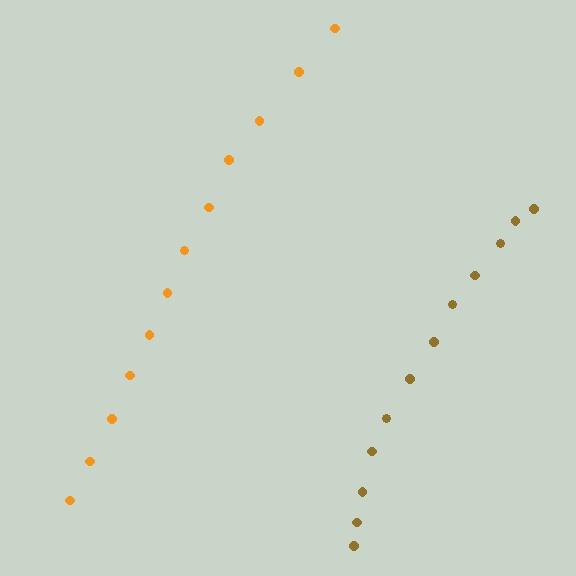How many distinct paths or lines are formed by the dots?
There are 2 distinct paths.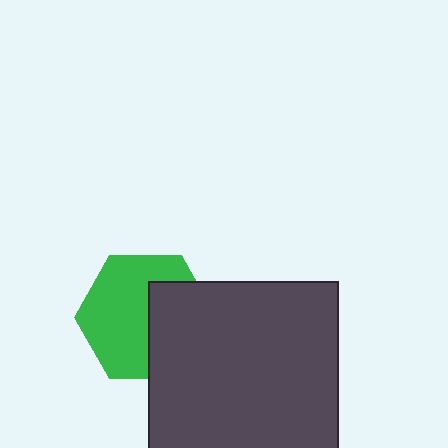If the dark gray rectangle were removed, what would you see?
You would see the complete green hexagon.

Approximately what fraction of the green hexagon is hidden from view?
Roughly 40% of the green hexagon is hidden behind the dark gray rectangle.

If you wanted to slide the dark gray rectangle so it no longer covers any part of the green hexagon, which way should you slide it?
Slide it right — that is the most direct way to separate the two shapes.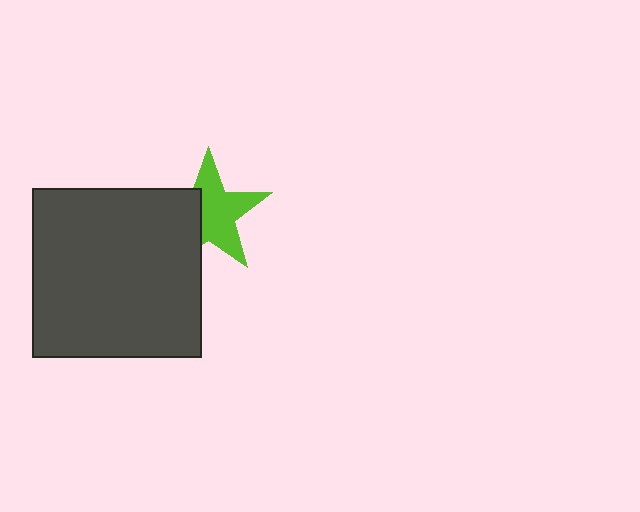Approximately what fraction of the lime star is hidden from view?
Roughly 37% of the lime star is hidden behind the dark gray square.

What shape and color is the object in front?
The object in front is a dark gray square.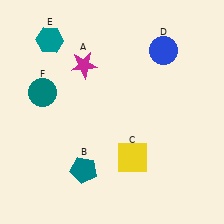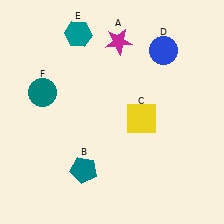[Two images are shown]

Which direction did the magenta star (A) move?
The magenta star (A) moved right.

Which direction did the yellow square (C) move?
The yellow square (C) moved up.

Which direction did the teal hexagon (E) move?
The teal hexagon (E) moved right.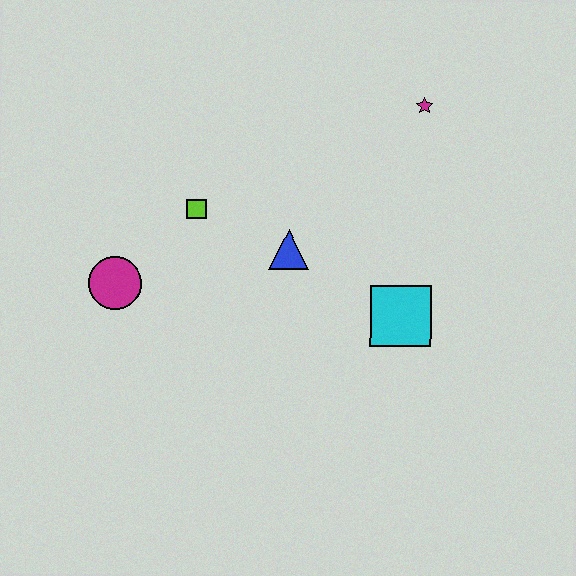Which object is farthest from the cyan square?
The magenta circle is farthest from the cyan square.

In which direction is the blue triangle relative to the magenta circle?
The blue triangle is to the right of the magenta circle.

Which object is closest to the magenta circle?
The lime square is closest to the magenta circle.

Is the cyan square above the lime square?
No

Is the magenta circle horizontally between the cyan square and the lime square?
No